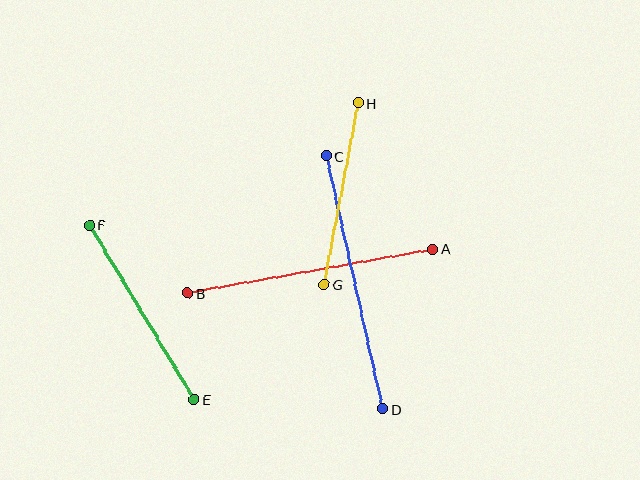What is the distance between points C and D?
The distance is approximately 259 pixels.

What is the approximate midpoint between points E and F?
The midpoint is at approximately (142, 312) pixels.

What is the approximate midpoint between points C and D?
The midpoint is at approximately (355, 283) pixels.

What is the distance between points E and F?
The distance is approximately 203 pixels.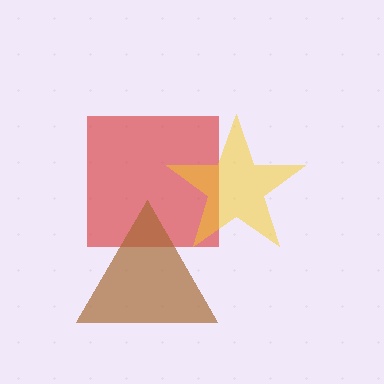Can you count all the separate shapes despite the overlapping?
Yes, there are 3 separate shapes.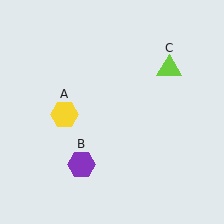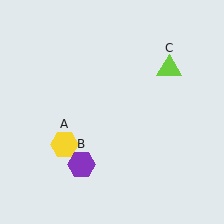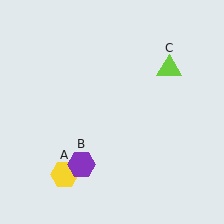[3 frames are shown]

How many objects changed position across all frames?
1 object changed position: yellow hexagon (object A).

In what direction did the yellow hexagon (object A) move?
The yellow hexagon (object A) moved down.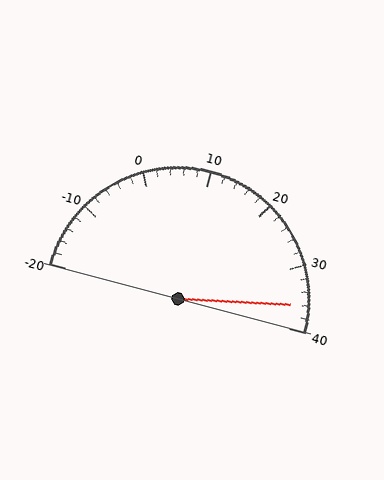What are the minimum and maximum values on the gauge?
The gauge ranges from -20 to 40.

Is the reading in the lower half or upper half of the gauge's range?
The reading is in the upper half of the range (-20 to 40).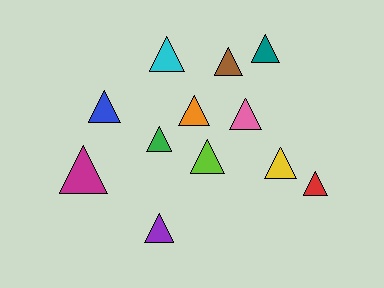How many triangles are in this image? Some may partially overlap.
There are 12 triangles.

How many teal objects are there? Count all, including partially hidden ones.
There is 1 teal object.